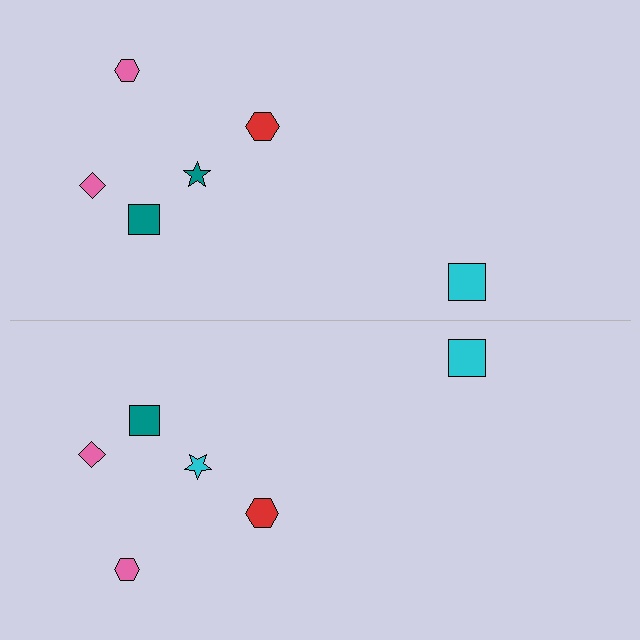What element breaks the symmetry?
The cyan star on the bottom side breaks the symmetry — its mirror counterpart is teal.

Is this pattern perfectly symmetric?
No, the pattern is not perfectly symmetric. The cyan star on the bottom side breaks the symmetry — its mirror counterpart is teal.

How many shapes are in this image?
There are 12 shapes in this image.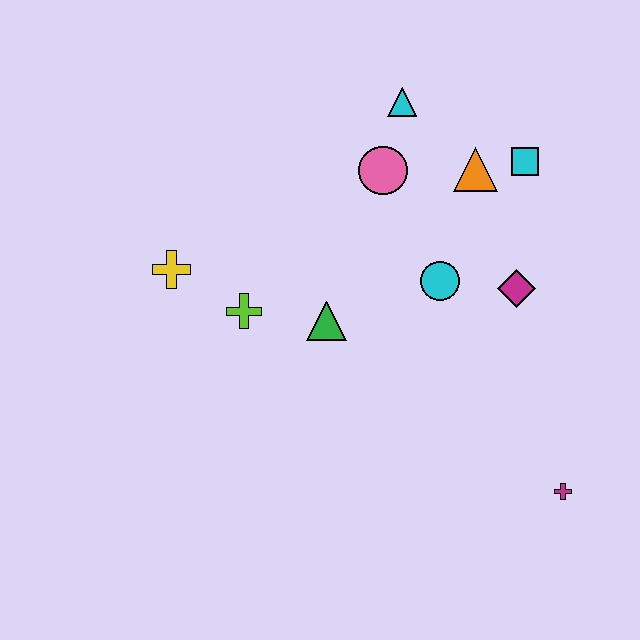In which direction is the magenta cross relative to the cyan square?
The magenta cross is below the cyan square.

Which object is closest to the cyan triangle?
The pink circle is closest to the cyan triangle.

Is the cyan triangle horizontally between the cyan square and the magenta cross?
No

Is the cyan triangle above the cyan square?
Yes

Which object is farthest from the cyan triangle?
The magenta cross is farthest from the cyan triangle.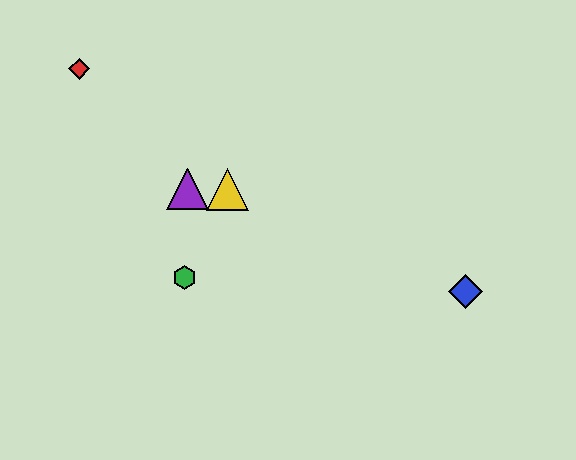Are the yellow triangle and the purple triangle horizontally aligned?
Yes, both are at y≈189.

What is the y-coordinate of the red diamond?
The red diamond is at y≈69.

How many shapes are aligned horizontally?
2 shapes (the yellow triangle, the purple triangle) are aligned horizontally.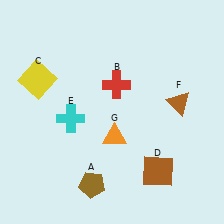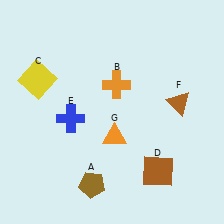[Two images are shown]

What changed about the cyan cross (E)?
In Image 1, E is cyan. In Image 2, it changed to blue.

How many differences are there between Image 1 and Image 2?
There are 2 differences between the two images.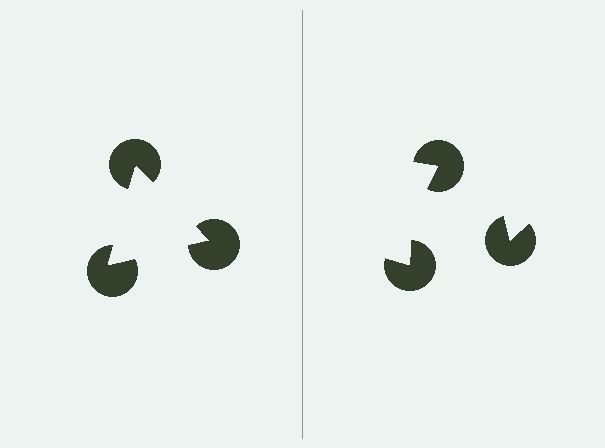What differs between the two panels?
The pac-man discs are positioned identically on both sides; only the wedge orientations differ. On the left they align to a triangle; on the right they are misaligned.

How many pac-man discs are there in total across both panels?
6 — 3 on each side.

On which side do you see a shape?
An illusory triangle appears on the left side. On the right side the wedge cuts are rotated, so no coherent shape forms.